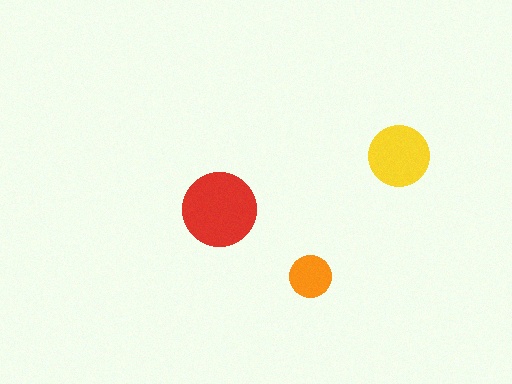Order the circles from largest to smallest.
the red one, the yellow one, the orange one.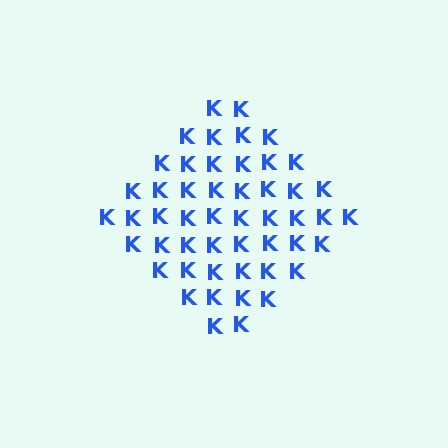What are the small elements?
The small elements are letter K's.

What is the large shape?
The large shape is a diamond.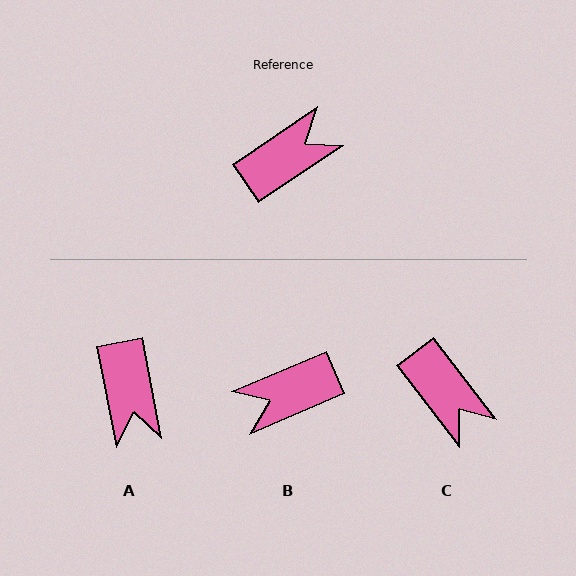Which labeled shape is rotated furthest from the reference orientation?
B, about 169 degrees away.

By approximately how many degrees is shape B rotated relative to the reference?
Approximately 169 degrees counter-clockwise.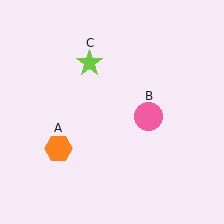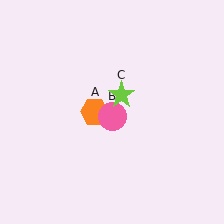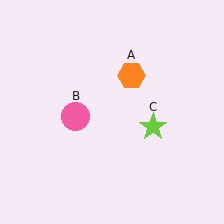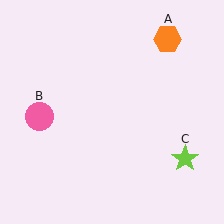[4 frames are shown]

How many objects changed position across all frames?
3 objects changed position: orange hexagon (object A), pink circle (object B), lime star (object C).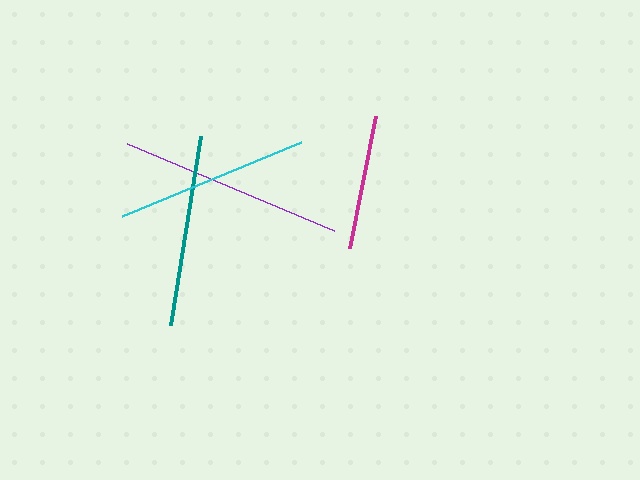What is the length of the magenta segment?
The magenta segment is approximately 134 pixels long.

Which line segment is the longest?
The purple line is the longest at approximately 225 pixels.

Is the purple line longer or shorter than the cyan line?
The purple line is longer than the cyan line.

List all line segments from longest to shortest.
From longest to shortest: purple, cyan, teal, magenta.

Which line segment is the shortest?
The magenta line is the shortest at approximately 134 pixels.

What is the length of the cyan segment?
The cyan segment is approximately 194 pixels long.